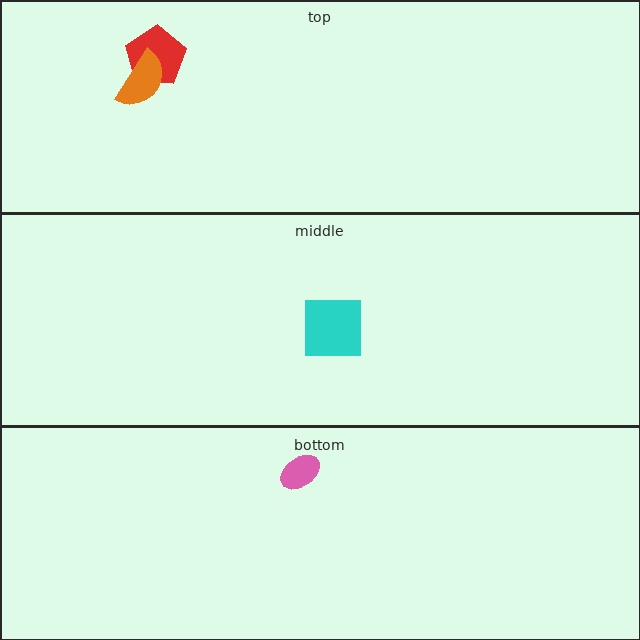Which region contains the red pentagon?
The top region.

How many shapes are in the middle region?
1.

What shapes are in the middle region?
The cyan square.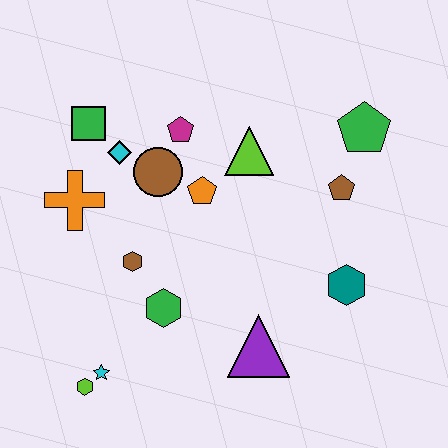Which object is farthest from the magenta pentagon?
The lime hexagon is farthest from the magenta pentagon.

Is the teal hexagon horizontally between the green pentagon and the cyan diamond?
Yes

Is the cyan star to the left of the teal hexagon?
Yes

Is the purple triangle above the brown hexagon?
No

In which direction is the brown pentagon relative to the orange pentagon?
The brown pentagon is to the right of the orange pentagon.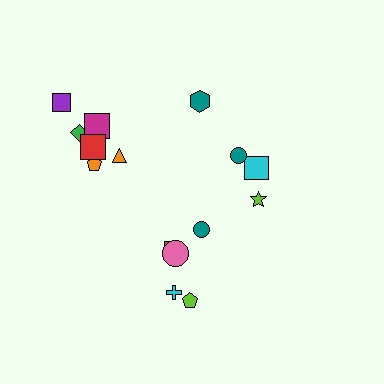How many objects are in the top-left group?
There are 6 objects.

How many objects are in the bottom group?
There are 5 objects.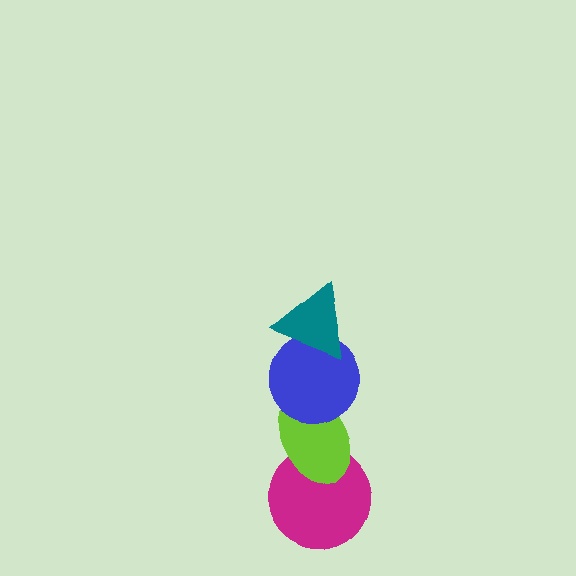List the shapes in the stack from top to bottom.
From top to bottom: the teal triangle, the blue circle, the lime ellipse, the magenta circle.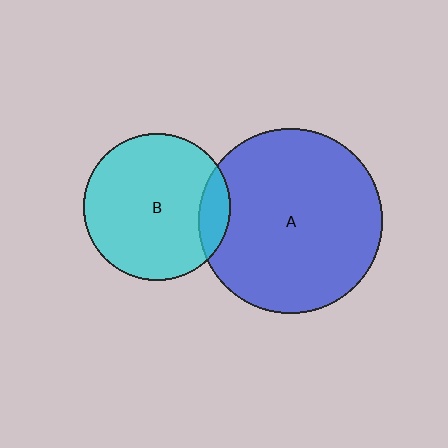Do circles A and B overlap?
Yes.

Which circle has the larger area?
Circle A (blue).